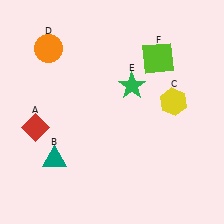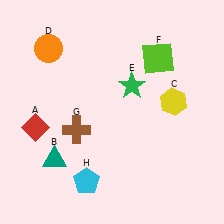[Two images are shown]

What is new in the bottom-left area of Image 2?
A cyan pentagon (H) was added in the bottom-left area of Image 2.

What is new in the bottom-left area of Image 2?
A brown cross (G) was added in the bottom-left area of Image 2.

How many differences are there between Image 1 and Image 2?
There are 2 differences between the two images.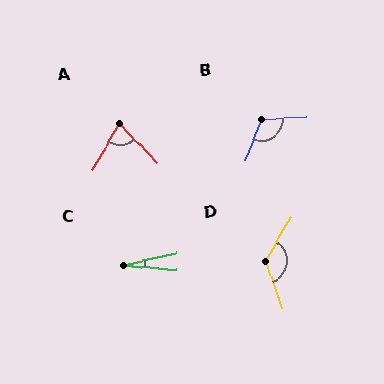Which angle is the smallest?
C, at approximately 19 degrees.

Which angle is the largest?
D, at approximately 130 degrees.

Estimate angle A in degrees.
Approximately 73 degrees.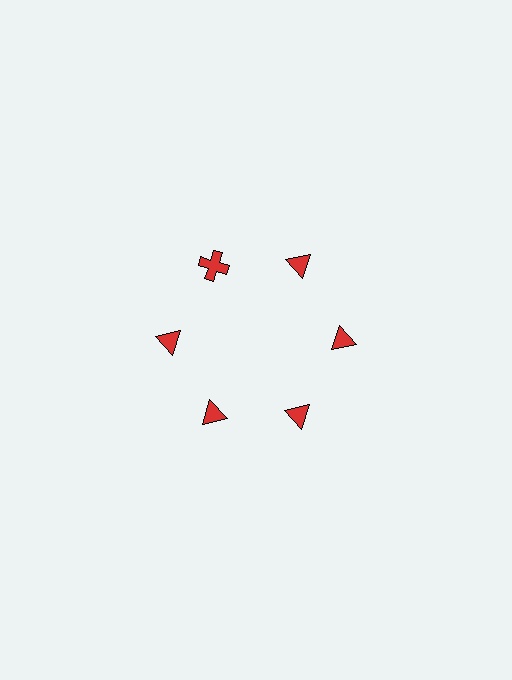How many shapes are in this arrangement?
There are 6 shapes arranged in a ring pattern.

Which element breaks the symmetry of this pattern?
The red cross at roughly the 11 o'clock position breaks the symmetry. All other shapes are red triangles.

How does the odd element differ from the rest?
It has a different shape: cross instead of triangle.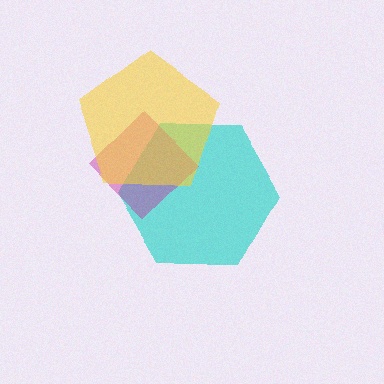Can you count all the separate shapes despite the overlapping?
Yes, there are 3 separate shapes.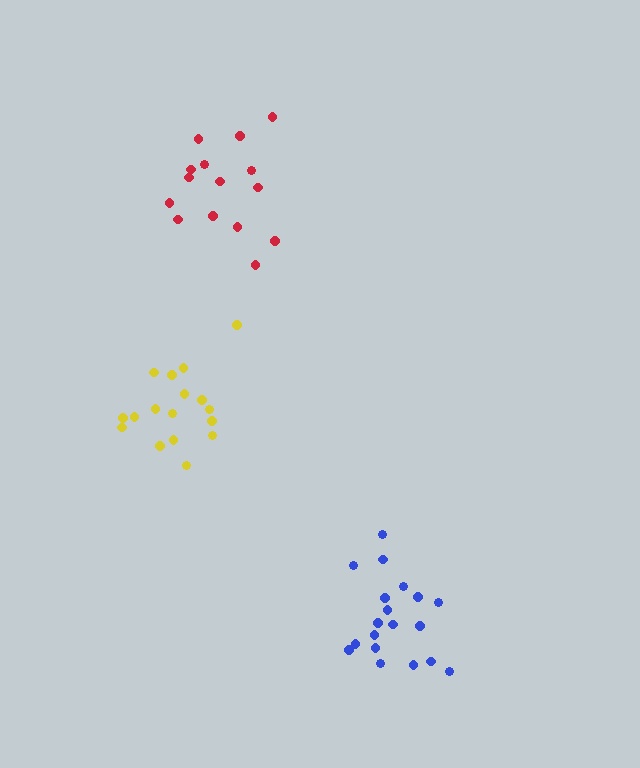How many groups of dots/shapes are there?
There are 3 groups.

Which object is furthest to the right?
The blue cluster is rightmost.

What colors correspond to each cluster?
The clusters are colored: yellow, red, blue.